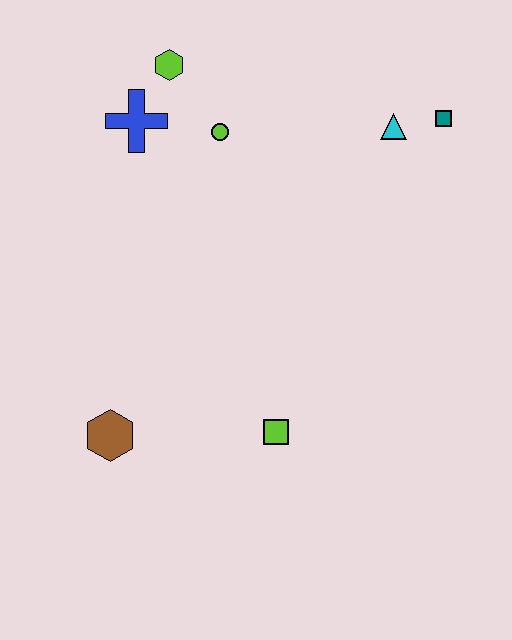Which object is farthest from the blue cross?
The lime square is farthest from the blue cross.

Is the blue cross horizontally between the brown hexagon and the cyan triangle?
Yes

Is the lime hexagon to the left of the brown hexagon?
No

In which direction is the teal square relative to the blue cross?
The teal square is to the right of the blue cross.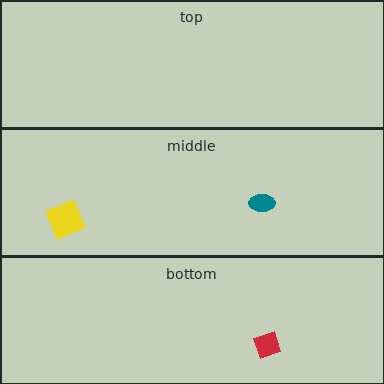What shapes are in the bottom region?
The red diamond.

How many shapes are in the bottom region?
1.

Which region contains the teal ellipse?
The middle region.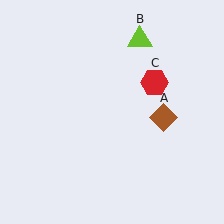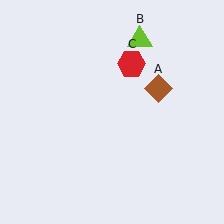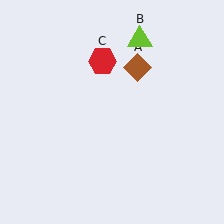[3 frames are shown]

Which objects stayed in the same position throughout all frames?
Lime triangle (object B) remained stationary.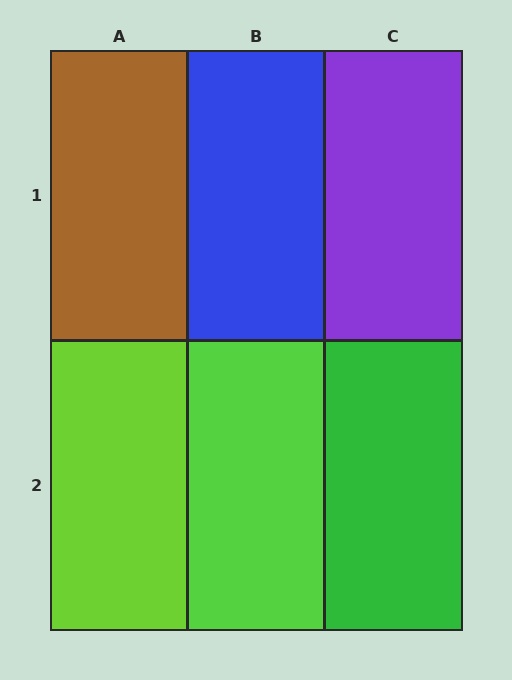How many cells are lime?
2 cells are lime.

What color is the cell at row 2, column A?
Lime.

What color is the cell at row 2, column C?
Green.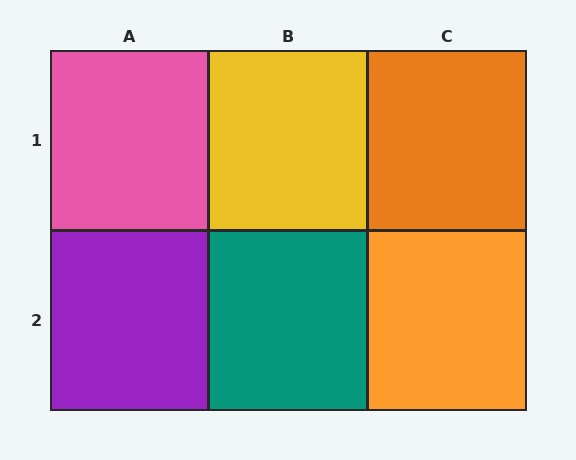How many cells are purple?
1 cell is purple.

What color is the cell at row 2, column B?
Teal.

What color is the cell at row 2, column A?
Purple.